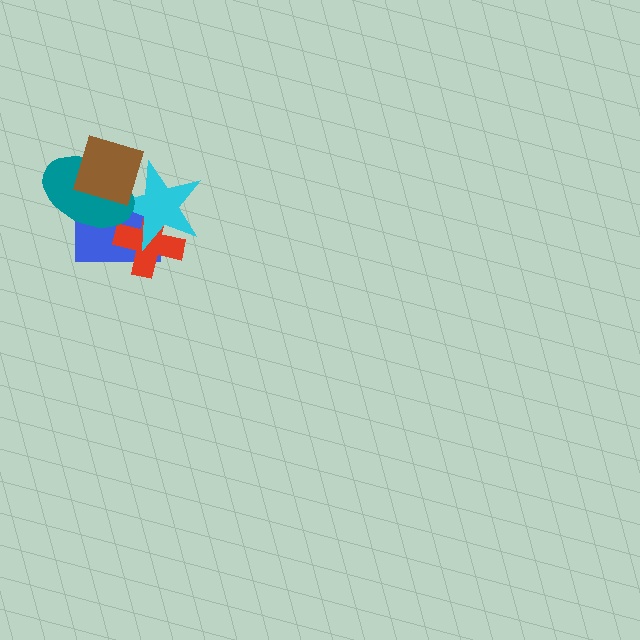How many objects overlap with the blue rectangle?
3 objects overlap with the blue rectangle.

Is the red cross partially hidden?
Yes, it is partially covered by another shape.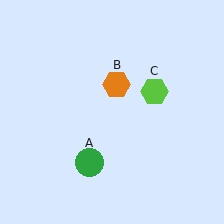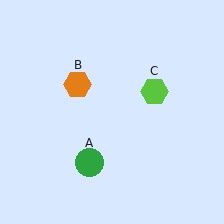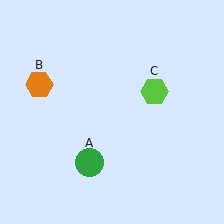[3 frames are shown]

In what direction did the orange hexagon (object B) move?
The orange hexagon (object B) moved left.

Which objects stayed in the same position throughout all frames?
Green circle (object A) and lime hexagon (object C) remained stationary.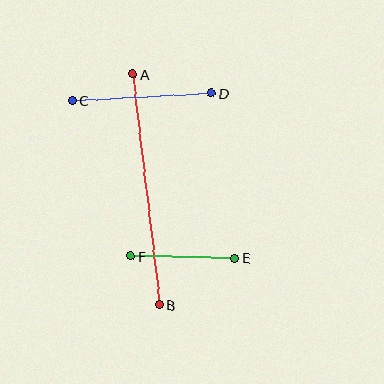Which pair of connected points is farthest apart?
Points A and B are farthest apart.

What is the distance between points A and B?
The distance is approximately 233 pixels.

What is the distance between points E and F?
The distance is approximately 104 pixels.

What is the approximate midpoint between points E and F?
The midpoint is at approximately (183, 257) pixels.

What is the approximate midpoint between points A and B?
The midpoint is at approximately (146, 190) pixels.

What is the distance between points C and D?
The distance is approximately 139 pixels.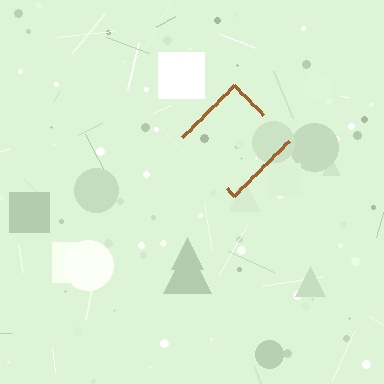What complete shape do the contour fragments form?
The contour fragments form a diamond.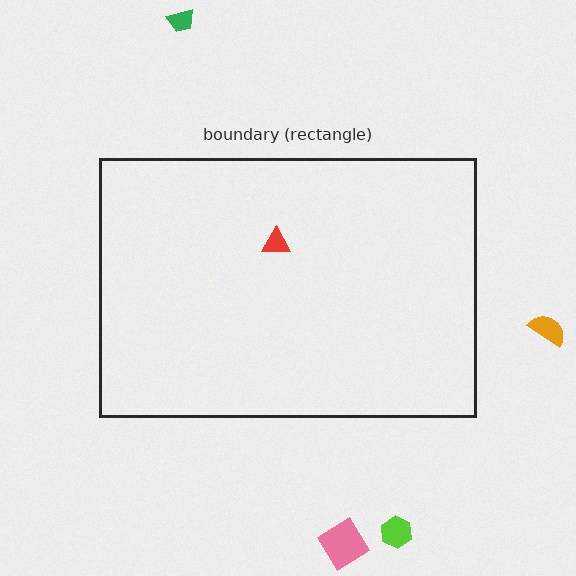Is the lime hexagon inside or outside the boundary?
Outside.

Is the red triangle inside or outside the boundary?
Inside.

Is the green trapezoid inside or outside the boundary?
Outside.